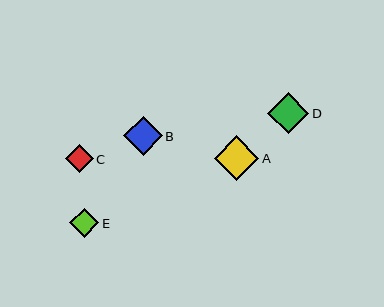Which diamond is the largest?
Diamond A is the largest with a size of approximately 45 pixels.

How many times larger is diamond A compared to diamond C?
Diamond A is approximately 1.6 times the size of diamond C.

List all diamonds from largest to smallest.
From largest to smallest: A, D, B, E, C.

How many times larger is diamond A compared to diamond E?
Diamond A is approximately 1.5 times the size of diamond E.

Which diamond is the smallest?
Diamond C is the smallest with a size of approximately 27 pixels.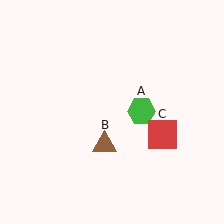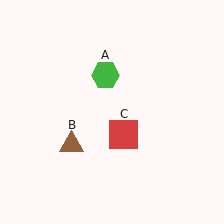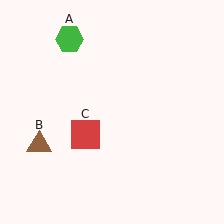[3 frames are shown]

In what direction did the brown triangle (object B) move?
The brown triangle (object B) moved left.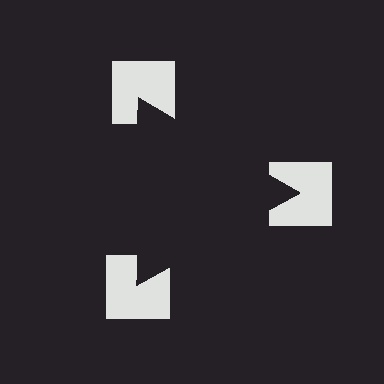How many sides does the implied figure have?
3 sides.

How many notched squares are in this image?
There are 3 — one at each vertex of the illusory triangle.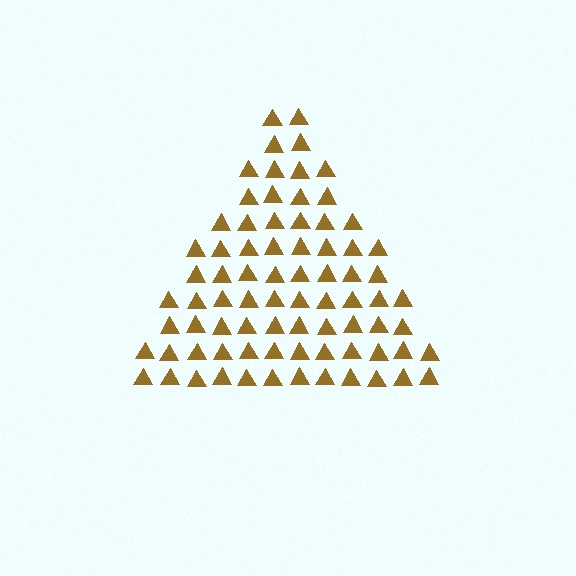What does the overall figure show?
The overall figure shows a triangle.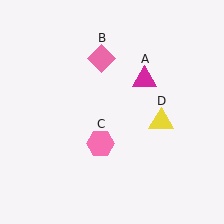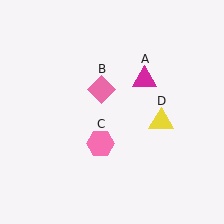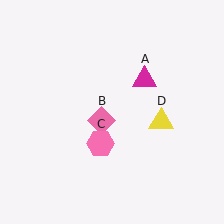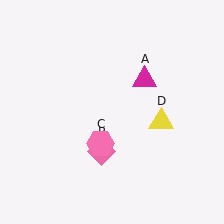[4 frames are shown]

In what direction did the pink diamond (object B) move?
The pink diamond (object B) moved down.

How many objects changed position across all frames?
1 object changed position: pink diamond (object B).